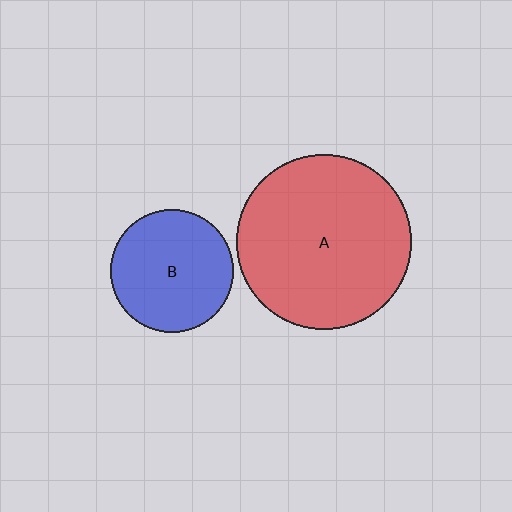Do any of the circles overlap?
No, none of the circles overlap.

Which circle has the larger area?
Circle A (red).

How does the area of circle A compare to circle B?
Approximately 2.0 times.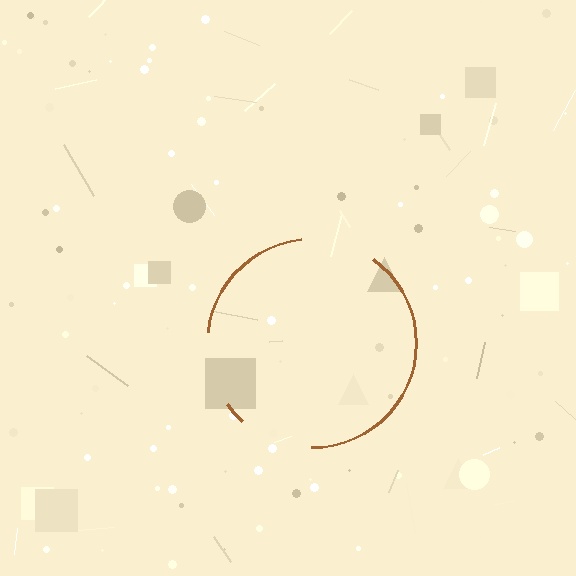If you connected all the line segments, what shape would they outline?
They would outline a circle.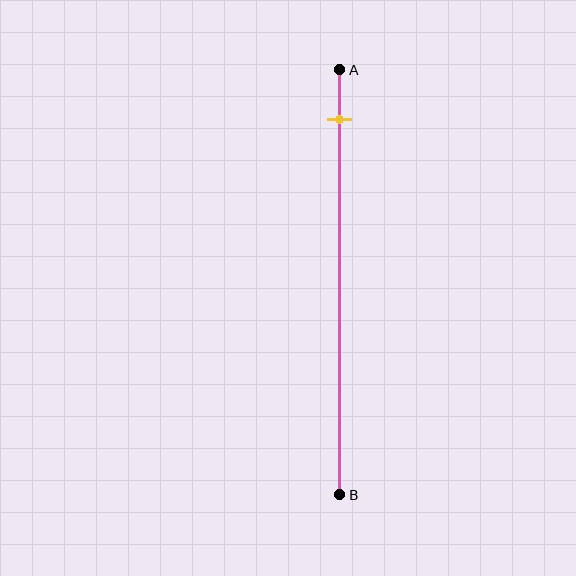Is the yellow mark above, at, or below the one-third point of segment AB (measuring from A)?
The yellow mark is above the one-third point of segment AB.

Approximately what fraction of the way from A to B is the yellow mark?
The yellow mark is approximately 10% of the way from A to B.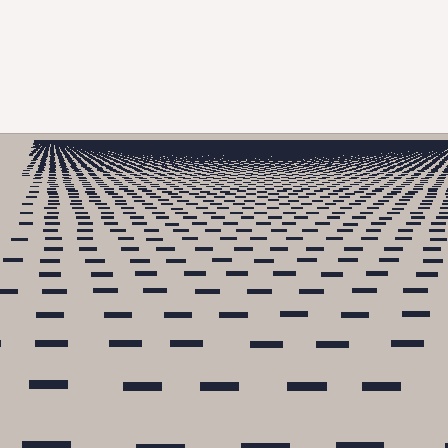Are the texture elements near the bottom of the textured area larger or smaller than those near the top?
Larger. Near the bottom, elements are closer to the viewer and appear at a bigger on-screen size.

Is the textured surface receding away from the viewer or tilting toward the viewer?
The surface is receding away from the viewer. Texture elements get smaller and denser toward the top.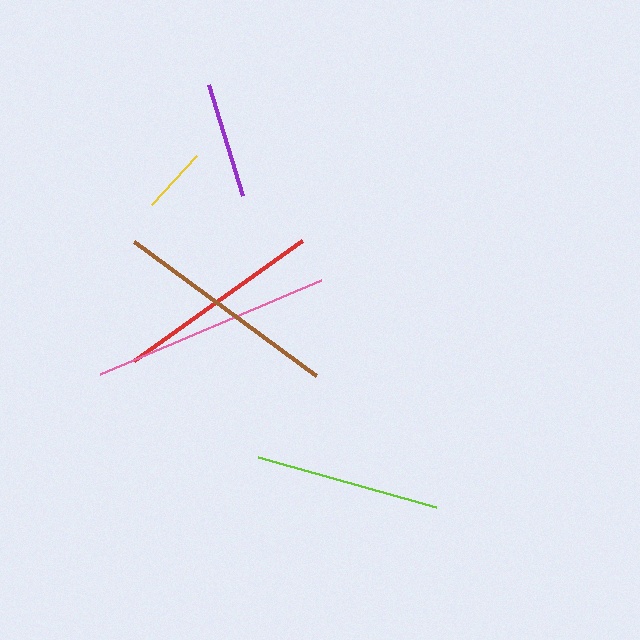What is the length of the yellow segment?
The yellow segment is approximately 67 pixels long.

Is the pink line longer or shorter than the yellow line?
The pink line is longer than the yellow line.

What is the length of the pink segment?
The pink segment is approximately 241 pixels long.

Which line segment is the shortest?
The yellow line is the shortest at approximately 67 pixels.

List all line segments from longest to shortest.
From longest to shortest: pink, brown, red, lime, purple, yellow.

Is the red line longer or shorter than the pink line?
The pink line is longer than the red line.